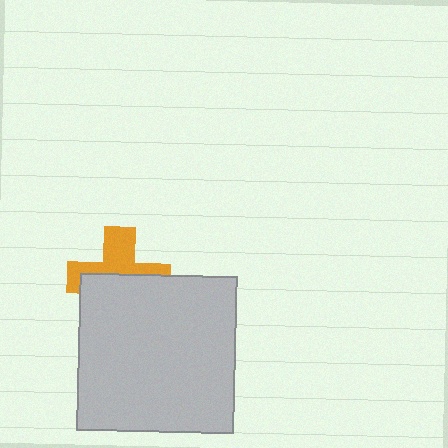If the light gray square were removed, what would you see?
You would see the complete orange cross.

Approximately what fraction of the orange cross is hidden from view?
Roughly 56% of the orange cross is hidden behind the light gray square.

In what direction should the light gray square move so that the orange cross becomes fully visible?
The light gray square should move down. That is the shortest direction to clear the overlap and leave the orange cross fully visible.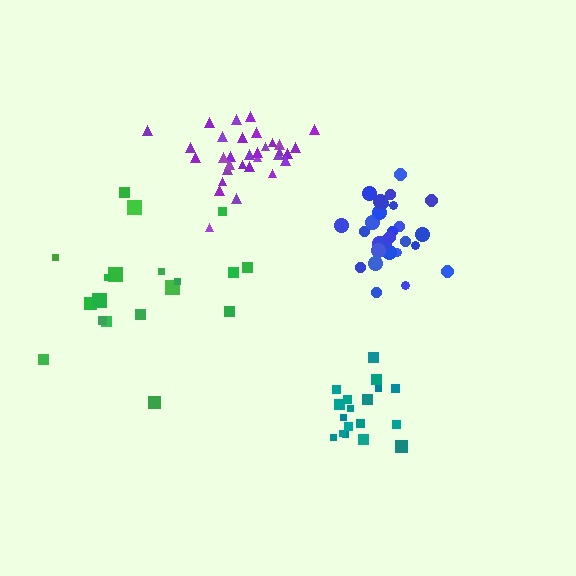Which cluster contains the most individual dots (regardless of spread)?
Purple (33).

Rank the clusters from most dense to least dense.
blue, purple, teal, green.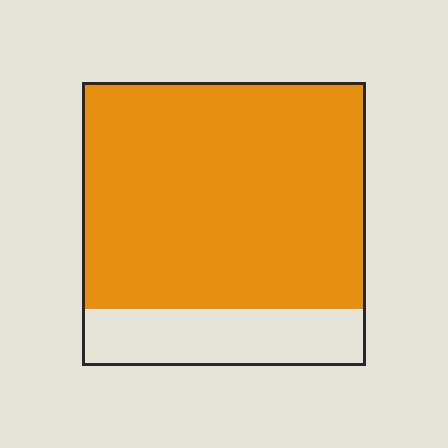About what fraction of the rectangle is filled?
About four fifths (4/5).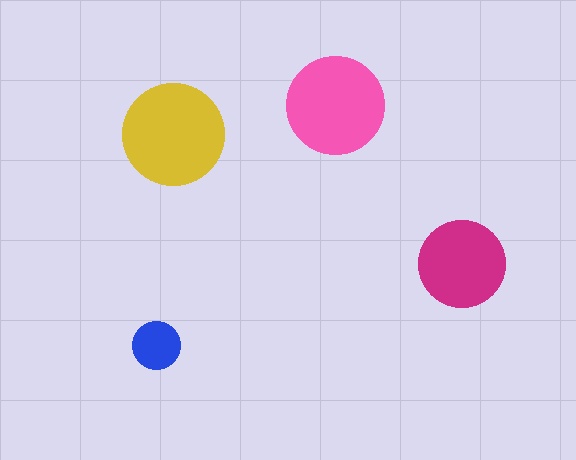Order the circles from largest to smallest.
the yellow one, the pink one, the magenta one, the blue one.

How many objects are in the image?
There are 4 objects in the image.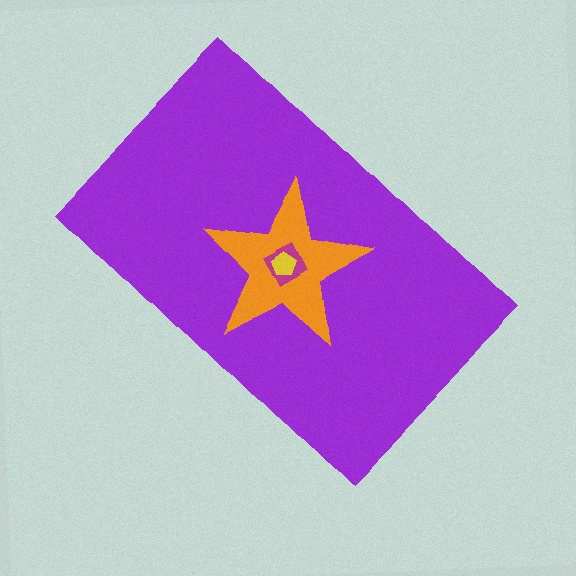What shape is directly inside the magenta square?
The yellow pentagon.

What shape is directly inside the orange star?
The magenta square.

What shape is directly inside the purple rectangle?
The orange star.